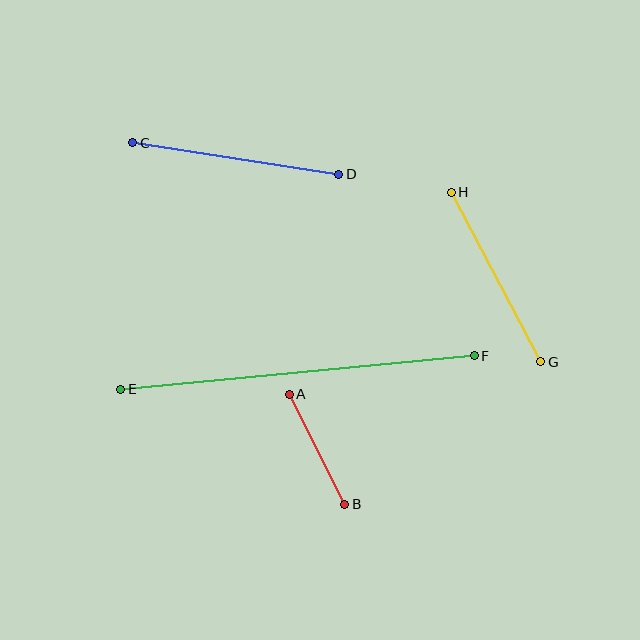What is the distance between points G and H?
The distance is approximately 192 pixels.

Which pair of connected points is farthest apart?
Points E and F are farthest apart.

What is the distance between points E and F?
The distance is approximately 355 pixels.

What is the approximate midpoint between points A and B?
The midpoint is at approximately (317, 449) pixels.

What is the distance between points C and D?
The distance is approximately 209 pixels.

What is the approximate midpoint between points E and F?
The midpoint is at approximately (298, 373) pixels.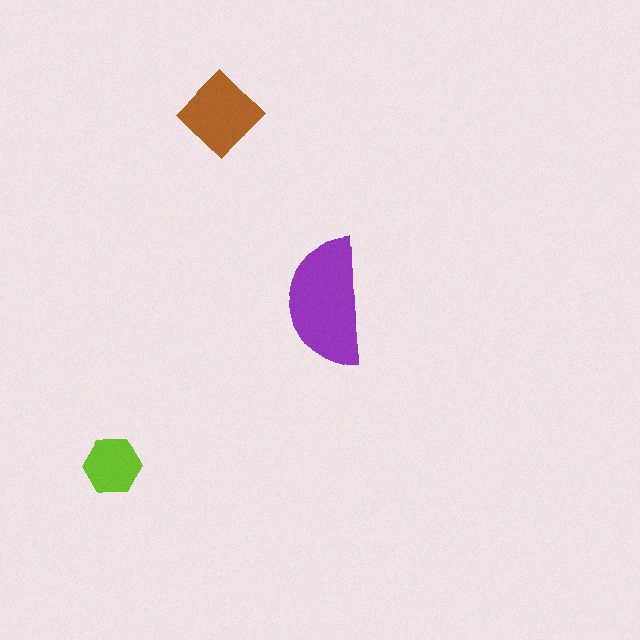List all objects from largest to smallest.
The purple semicircle, the brown diamond, the lime hexagon.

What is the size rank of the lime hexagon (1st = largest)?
3rd.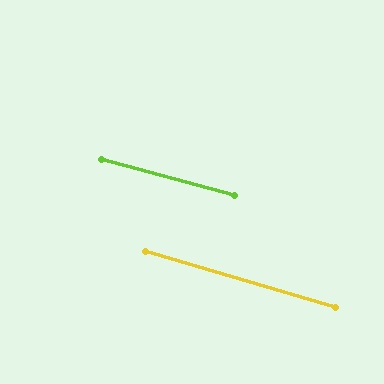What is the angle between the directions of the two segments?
Approximately 2 degrees.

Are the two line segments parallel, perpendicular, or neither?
Parallel — their directions differ by only 1.5°.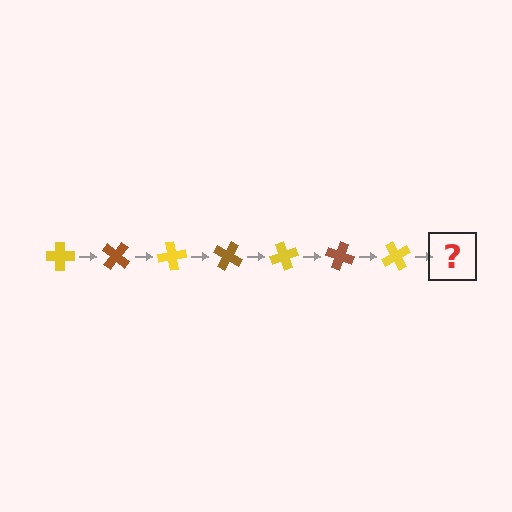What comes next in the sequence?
The next element should be a brown cross, rotated 280 degrees from the start.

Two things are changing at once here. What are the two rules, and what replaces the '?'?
The two rules are that it rotates 40 degrees each step and the color cycles through yellow and brown. The '?' should be a brown cross, rotated 280 degrees from the start.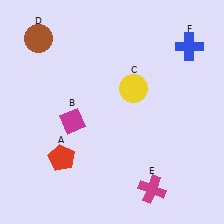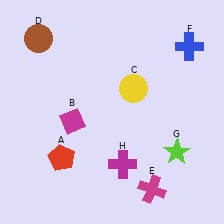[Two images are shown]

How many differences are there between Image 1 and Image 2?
There are 2 differences between the two images.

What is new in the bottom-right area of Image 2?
A magenta cross (H) was added in the bottom-right area of Image 2.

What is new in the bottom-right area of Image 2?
A lime star (G) was added in the bottom-right area of Image 2.